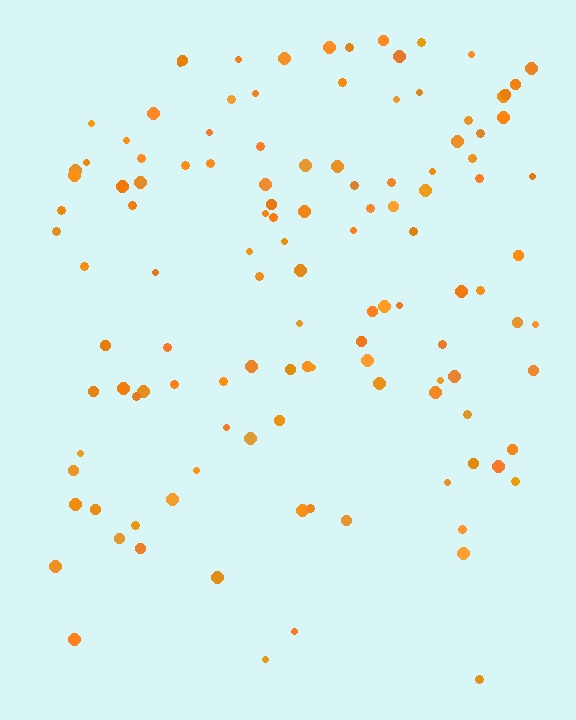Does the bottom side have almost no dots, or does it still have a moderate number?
Still a moderate number, just noticeably fewer than the top.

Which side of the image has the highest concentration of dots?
The top.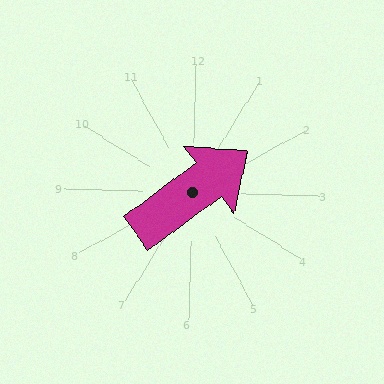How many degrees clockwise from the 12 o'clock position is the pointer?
Approximately 52 degrees.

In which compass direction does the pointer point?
Northeast.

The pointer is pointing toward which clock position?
Roughly 2 o'clock.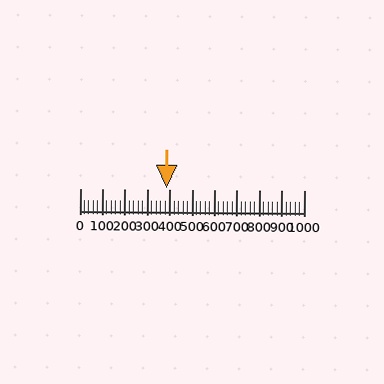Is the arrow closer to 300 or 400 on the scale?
The arrow is closer to 400.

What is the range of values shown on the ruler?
The ruler shows values from 0 to 1000.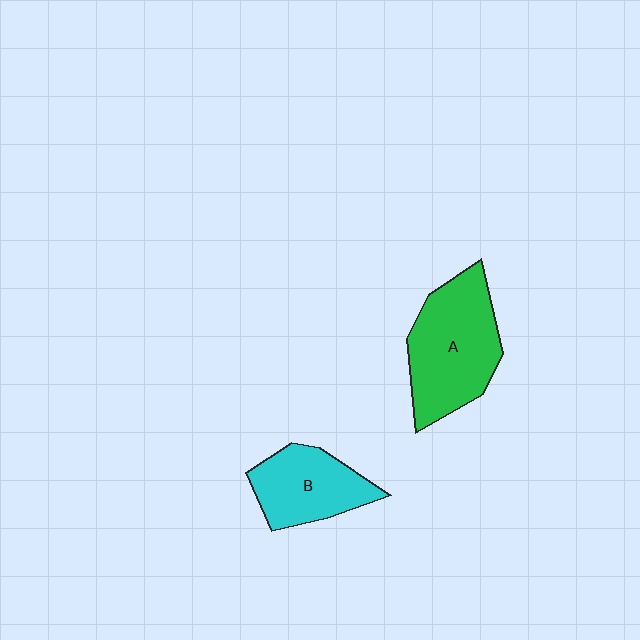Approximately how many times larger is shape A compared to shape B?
Approximately 1.4 times.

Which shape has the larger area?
Shape A (green).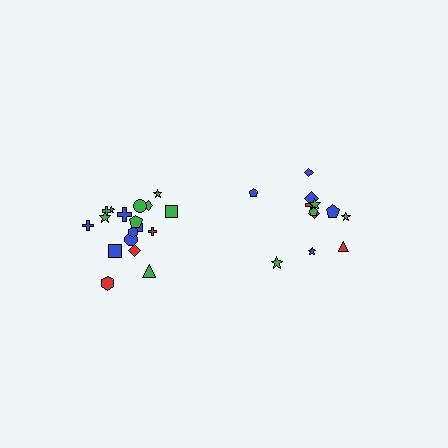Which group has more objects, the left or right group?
The left group.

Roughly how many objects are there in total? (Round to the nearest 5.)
Roughly 30 objects in total.